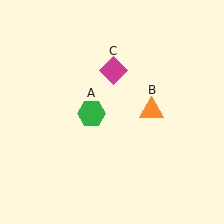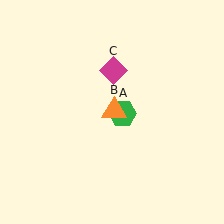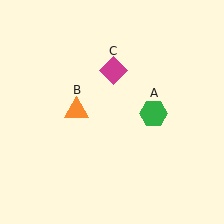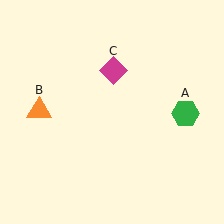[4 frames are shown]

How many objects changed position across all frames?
2 objects changed position: green hexagon (object A), orange triangle (object B).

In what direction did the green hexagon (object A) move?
The green hexagon (object A) moved right.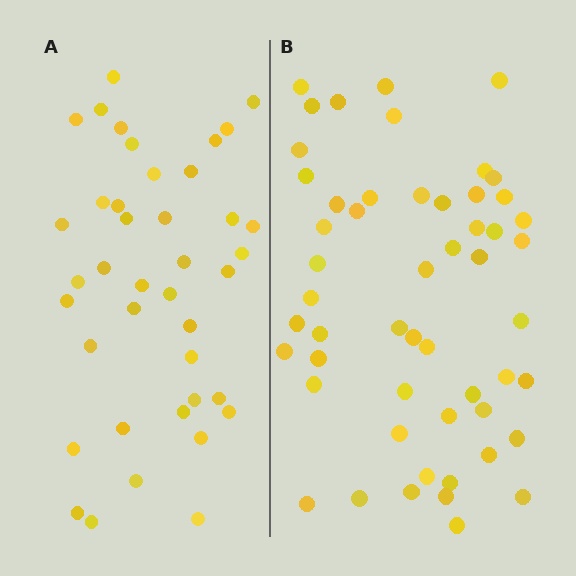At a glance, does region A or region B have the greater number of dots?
Region B (the right region) has more dots.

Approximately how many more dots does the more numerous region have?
Region B has approximately 15 more dots than region A.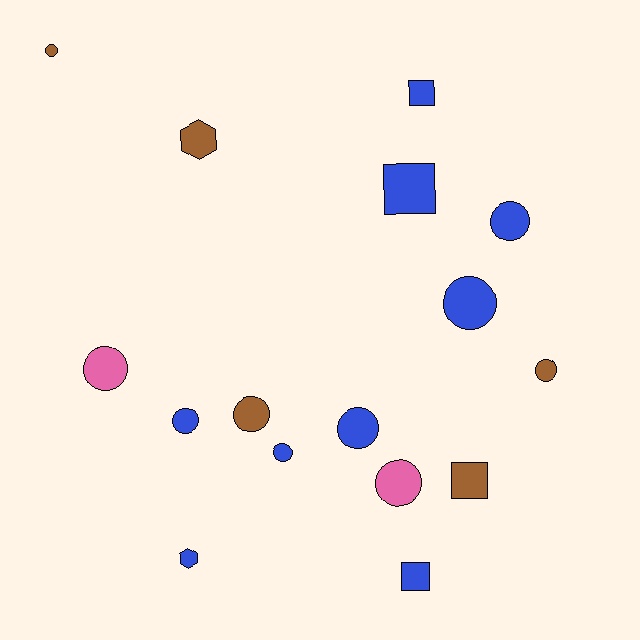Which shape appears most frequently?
Circle, with 10 objects.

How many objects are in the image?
There are 16 objects.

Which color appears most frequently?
Blue, with 9 objects.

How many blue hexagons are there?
There is 1 blue hexagon.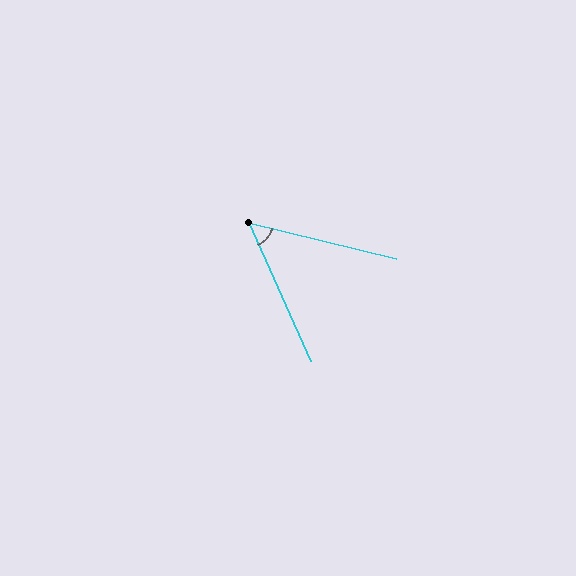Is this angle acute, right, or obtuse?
It is acute.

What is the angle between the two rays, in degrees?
Approximately 52 degrees.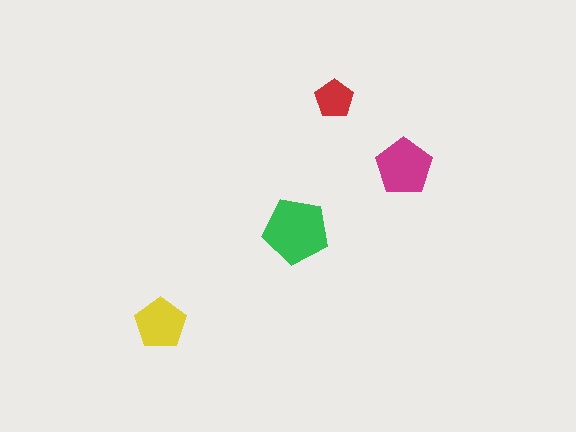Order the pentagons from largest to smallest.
the green one, the magenta one, the yellow one, the red one.